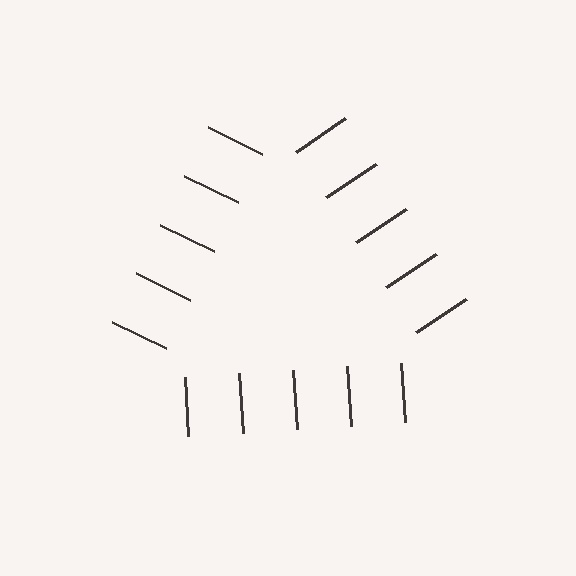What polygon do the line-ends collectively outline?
An illusory triangle — the line segments terminate on its edges but no continuous stroke is drawn.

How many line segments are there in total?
15 — 5 along each of the 3 edges.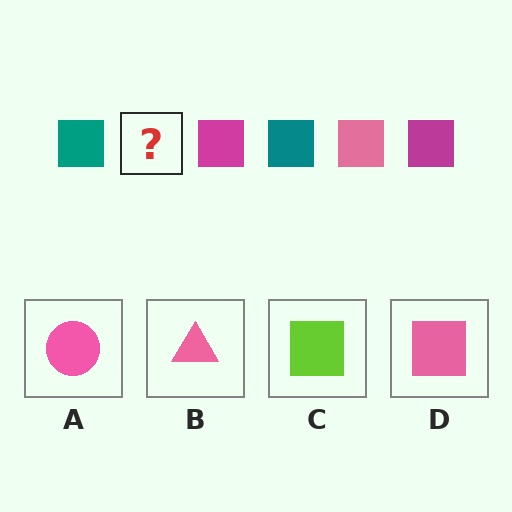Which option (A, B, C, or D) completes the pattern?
D.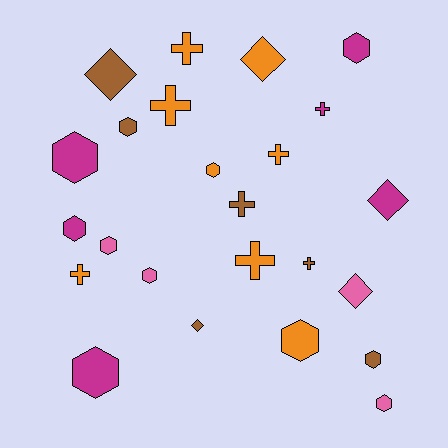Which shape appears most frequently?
Hexagon, with 11 objects.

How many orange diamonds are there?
There is 1 orange diamond.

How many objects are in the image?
There are 24 objects.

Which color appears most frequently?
Orange, with 8 objects.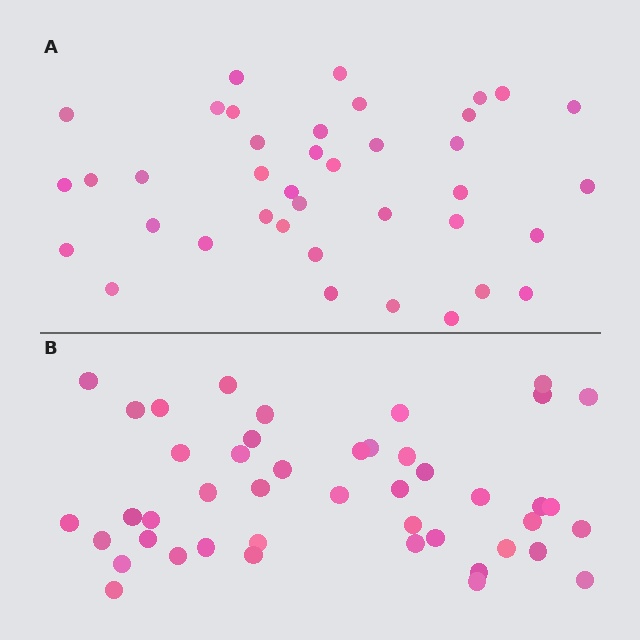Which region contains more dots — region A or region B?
Region B (the bottom region) has more dots.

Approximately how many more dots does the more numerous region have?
Region B has about 6 more dots than region A.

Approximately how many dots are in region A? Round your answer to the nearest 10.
About 40 dots. (The exact count is 39, which rounds to 40.)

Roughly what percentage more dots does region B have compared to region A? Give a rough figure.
About 15% more.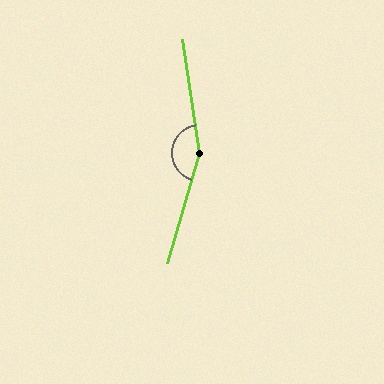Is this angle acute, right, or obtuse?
It is obtuse.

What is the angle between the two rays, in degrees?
Approximately 155 degrees.